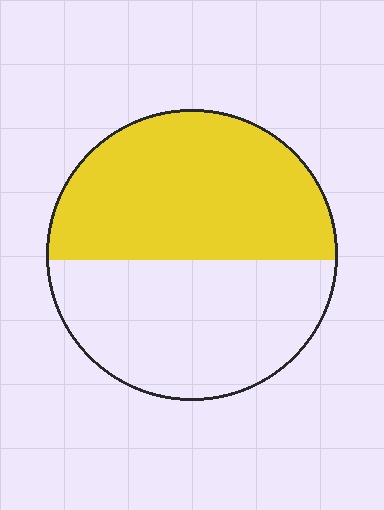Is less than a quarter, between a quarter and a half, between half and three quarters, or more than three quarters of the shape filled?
Between half and three quarters.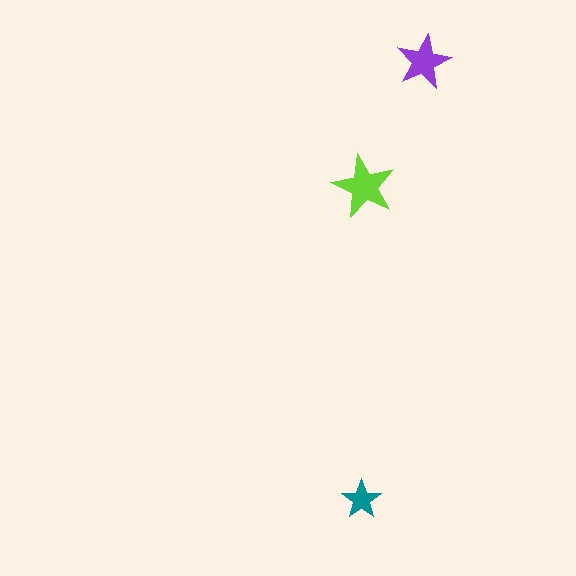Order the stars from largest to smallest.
the lime one, the purple one, the teal one.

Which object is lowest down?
The teal star is bottommost.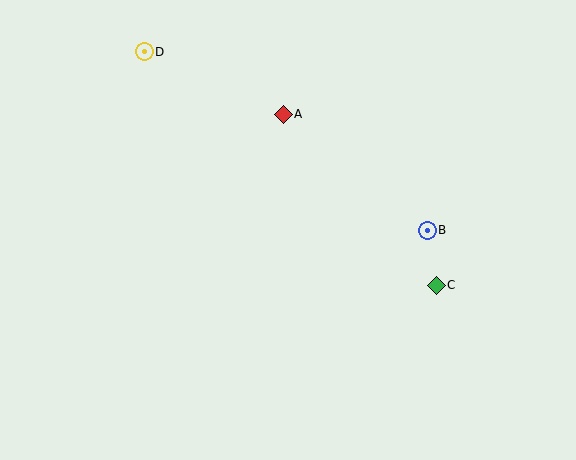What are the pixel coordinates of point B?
Point B is at (427, 230).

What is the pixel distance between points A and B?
The distance between A and B is 185 pixels.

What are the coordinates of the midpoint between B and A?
The midpoint between B and A is at (355, 172).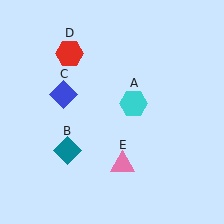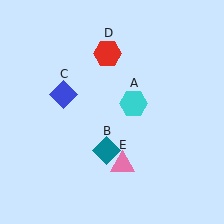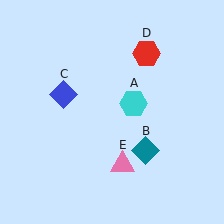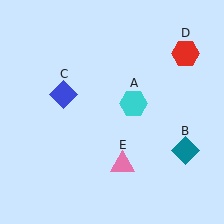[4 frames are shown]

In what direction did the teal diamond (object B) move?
The teal diamond (object B) moved right.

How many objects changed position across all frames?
2 objects changed position: teal diamond (object B), red hexagon (object D).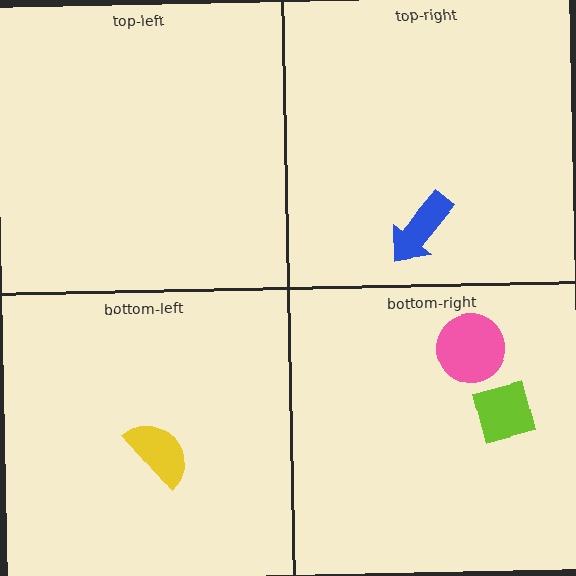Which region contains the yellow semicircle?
The bottom-left region.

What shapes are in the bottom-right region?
The lime square, the pink circle.